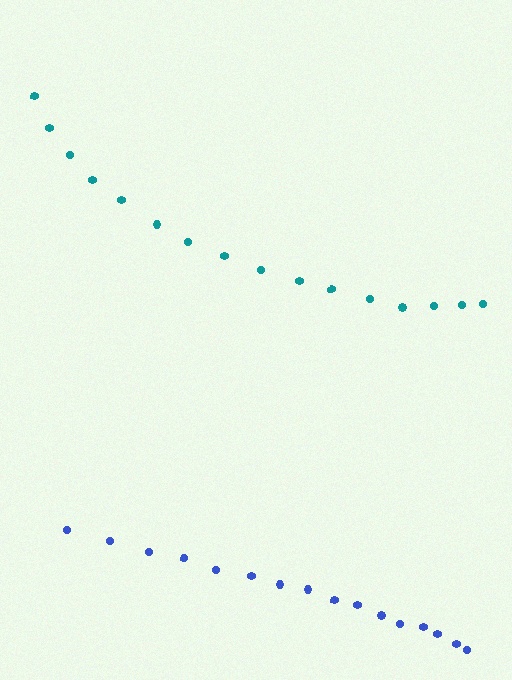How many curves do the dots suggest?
There are 2 distinct paths.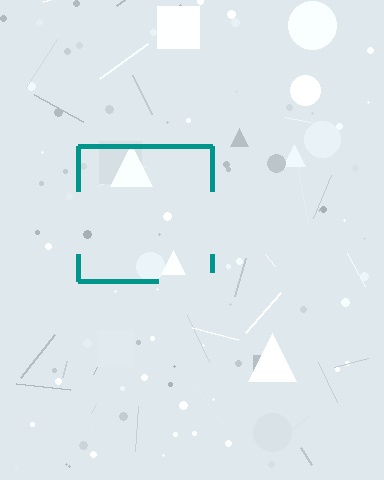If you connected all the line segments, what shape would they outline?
They would outline a square.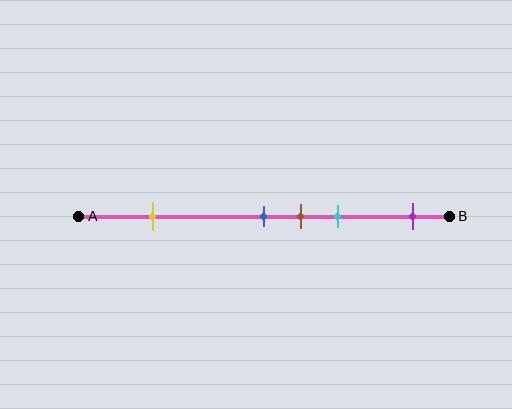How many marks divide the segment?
There are 5 marks dividing the segment.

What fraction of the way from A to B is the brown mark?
The brown mark is approximately 60% (0.6) of the way from A to B.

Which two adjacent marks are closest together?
The blue and brown marks are the closest adjacent pair.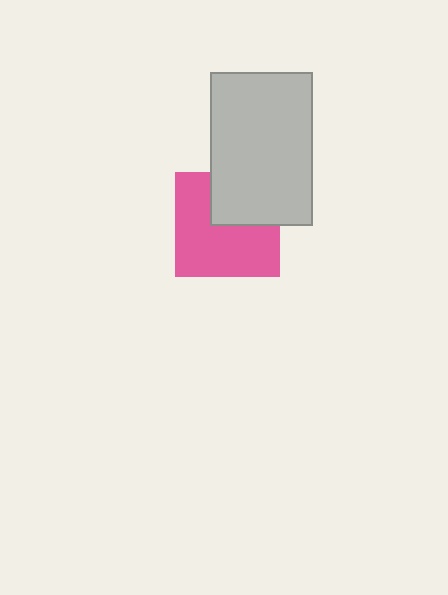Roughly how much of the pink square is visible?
Most of it is visible (roughly 66%).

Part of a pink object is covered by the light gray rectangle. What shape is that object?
It is a square.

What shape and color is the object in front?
The object in front is a light gray rectangle.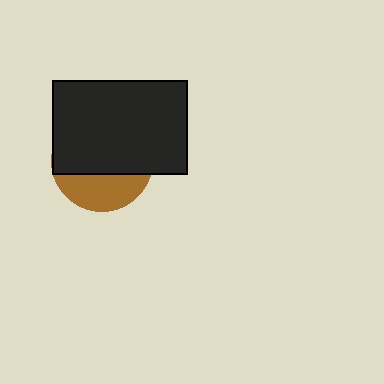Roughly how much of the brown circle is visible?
A small part of it is visible (roughly 32%).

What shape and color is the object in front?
The object in front is a black rectangle.